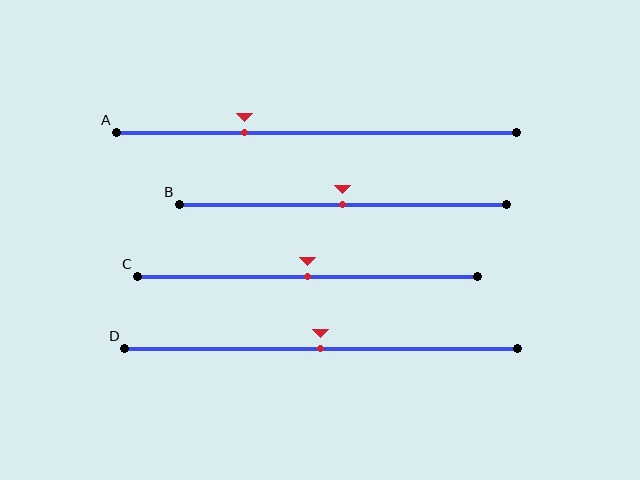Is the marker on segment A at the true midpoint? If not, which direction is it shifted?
No, the marker on segment A is shifted to the left by about 18% of the segment length.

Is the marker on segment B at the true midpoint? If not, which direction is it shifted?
Yes, the marker on segment B is at the true midpoint.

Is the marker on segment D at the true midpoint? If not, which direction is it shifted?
Yes, the marker on segment D is at the true midpoint.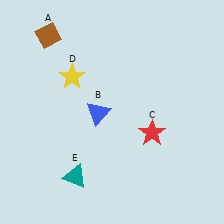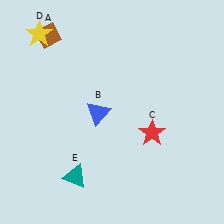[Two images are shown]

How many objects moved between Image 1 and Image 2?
1 object moved between the two images.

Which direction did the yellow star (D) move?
The yellow star (D) moved up.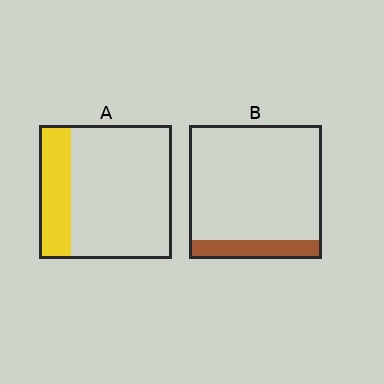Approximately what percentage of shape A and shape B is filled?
A is approximately 25% and B is approximately 15%.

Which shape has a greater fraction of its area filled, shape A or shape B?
Shape A.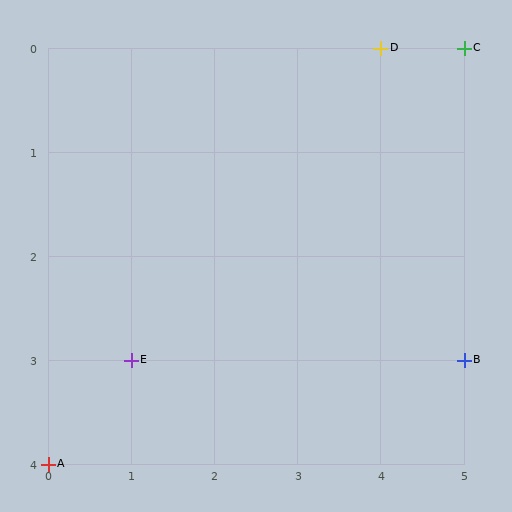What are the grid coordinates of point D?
Point D is at grid coordinates (4, 0).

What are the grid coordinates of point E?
Point E is at grid coordinates (1, 3).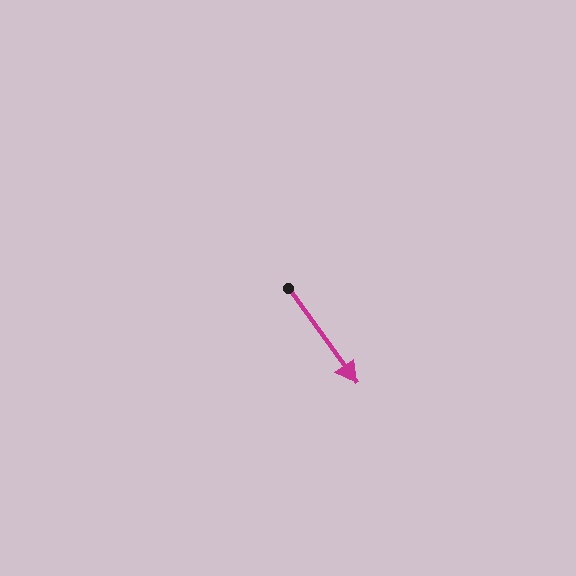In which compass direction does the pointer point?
Southeast.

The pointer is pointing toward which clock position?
Roughly 5 o'clock.